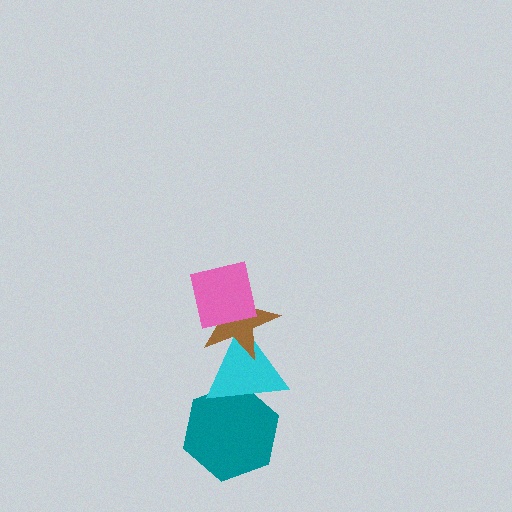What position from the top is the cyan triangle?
The cyan triangle is 3rd from the top.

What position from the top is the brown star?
The brown star is 2nd from the top.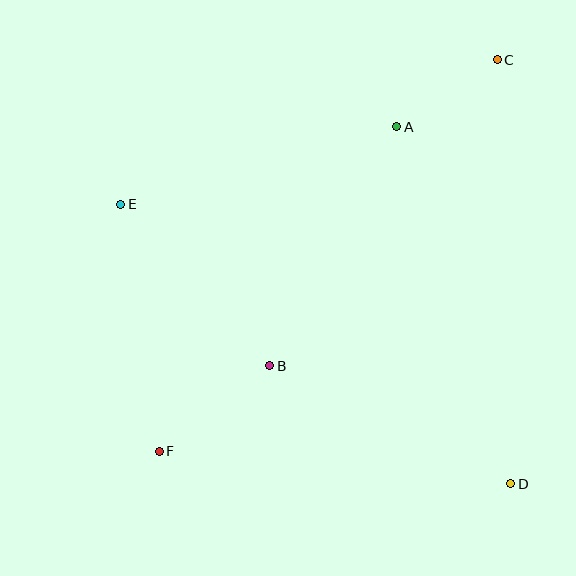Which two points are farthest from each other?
Points C and F are farthest from each other.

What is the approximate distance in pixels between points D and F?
The distance between D and F is approximately 353 pixels.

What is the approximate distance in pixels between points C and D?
The distance between C and D is approximately 425 pixels.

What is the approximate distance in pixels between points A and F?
The distance between A and F is approximately 402 pixels.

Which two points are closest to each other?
Points A and C are closest to each other.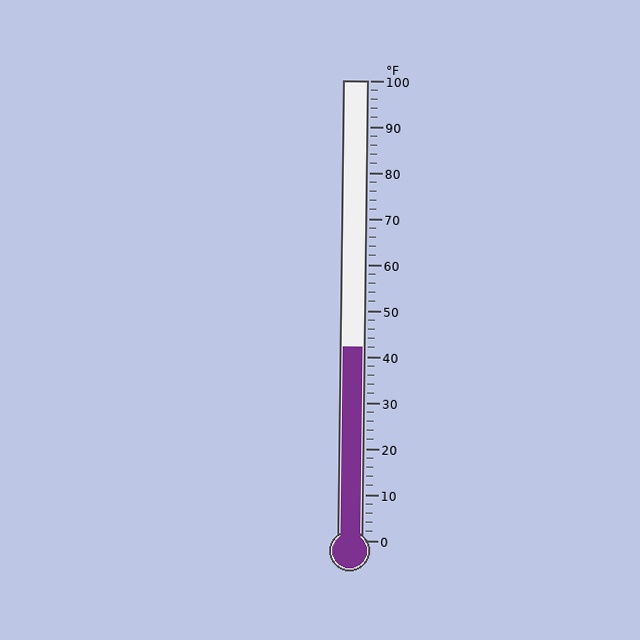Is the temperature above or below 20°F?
The temperature is above 20°F.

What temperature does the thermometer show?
The thermometer shows approximately 42°F.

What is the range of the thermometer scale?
The thermometer scale ranges from 0°F to 100°F.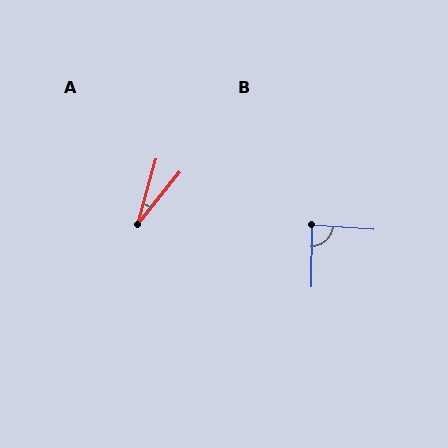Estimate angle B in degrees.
Approximately 87 degrees.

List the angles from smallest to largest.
A (23°), B (87°).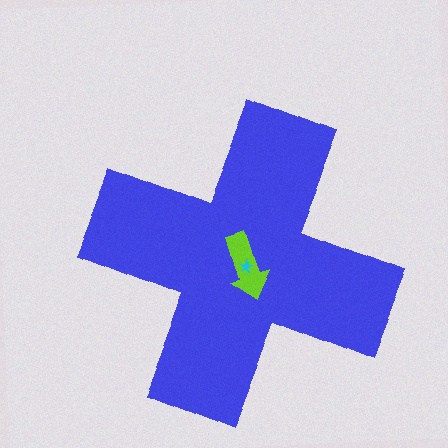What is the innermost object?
The cyan star.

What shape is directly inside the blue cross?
The lime arrow.